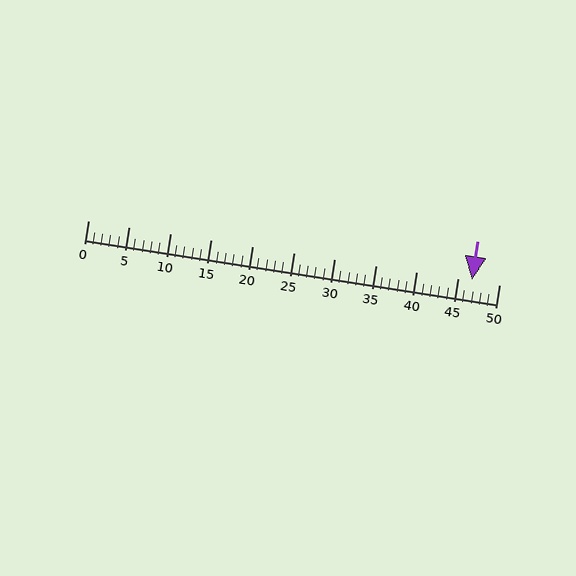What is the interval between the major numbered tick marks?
The major tick marks are spaced 5 units apart.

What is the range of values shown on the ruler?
The ruler shows values from 0 to 50.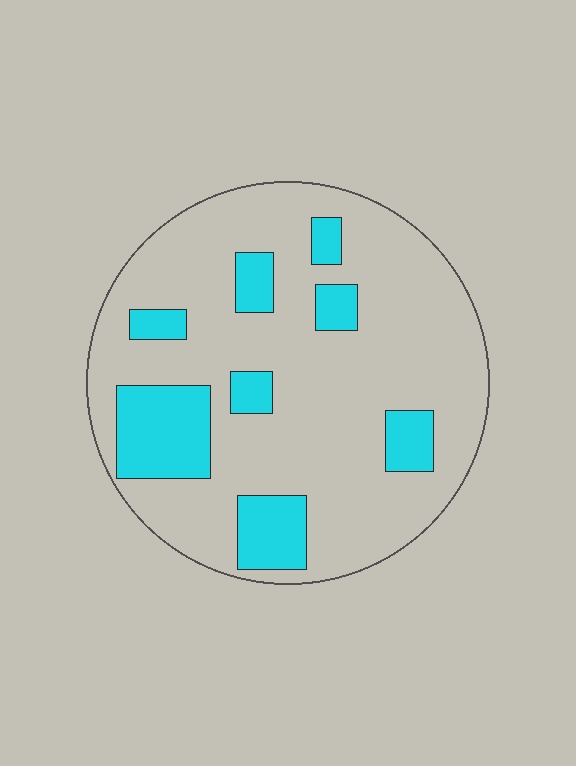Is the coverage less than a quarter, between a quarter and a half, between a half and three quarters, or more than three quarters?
Less than a quarter.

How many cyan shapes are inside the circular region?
8.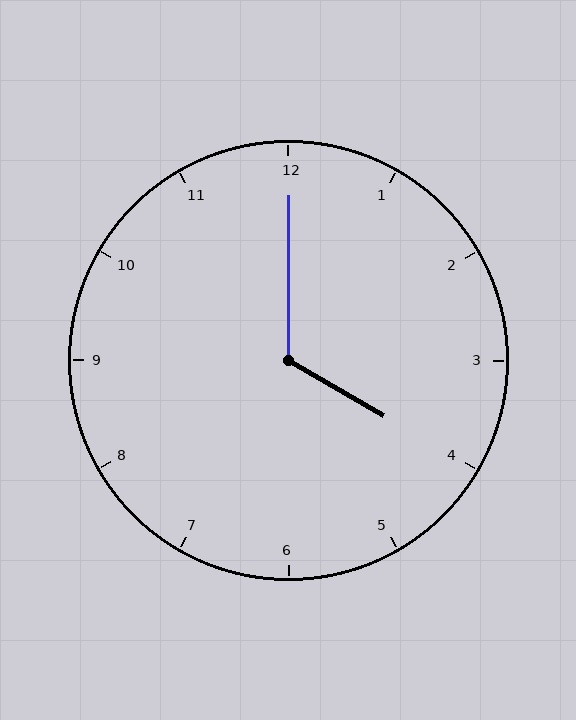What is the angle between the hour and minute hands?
Approximately 120 degrees.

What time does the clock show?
4:00.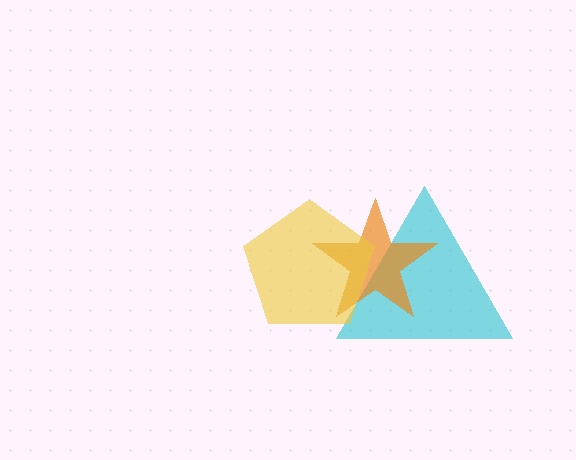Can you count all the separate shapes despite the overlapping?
Yes, there are 3 separate shapes.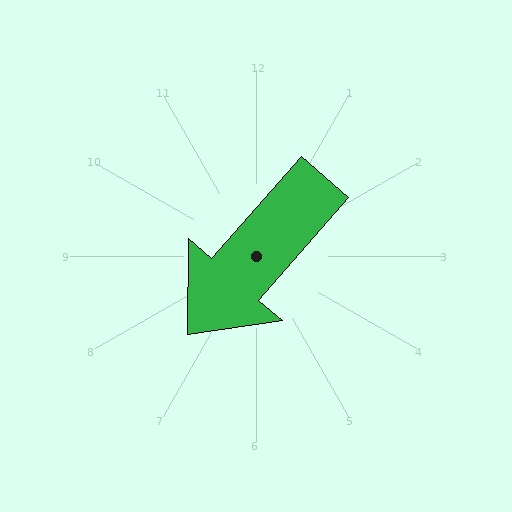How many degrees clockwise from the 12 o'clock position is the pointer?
Approximately 221 degrees.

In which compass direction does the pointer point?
Southwest.